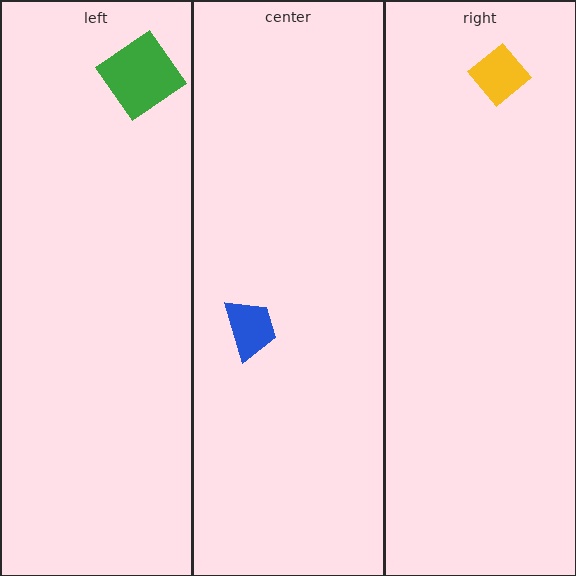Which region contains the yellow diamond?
The right region.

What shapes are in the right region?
The yellow diamond.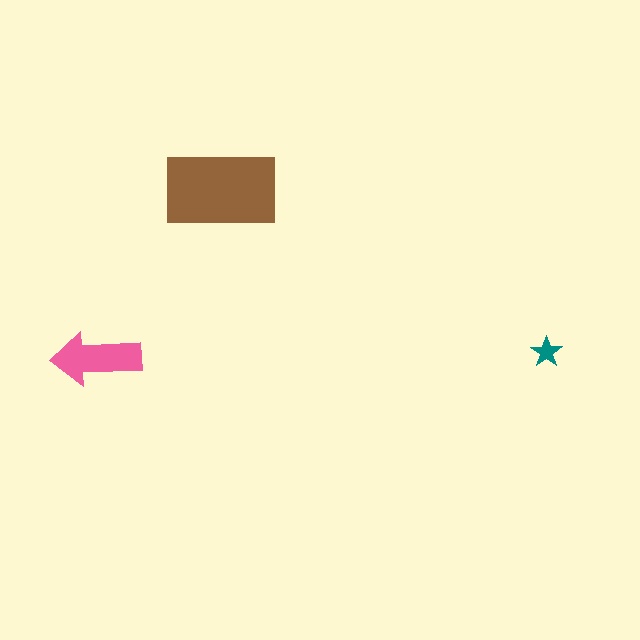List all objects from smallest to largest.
The teal star, the pink arrow, the brown rectangle.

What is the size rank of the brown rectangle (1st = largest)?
1st.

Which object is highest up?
The brown rectangle is topmost.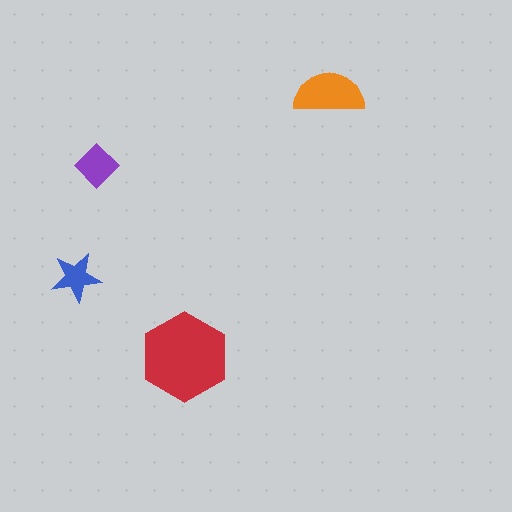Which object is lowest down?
The red hexagon is bottommost.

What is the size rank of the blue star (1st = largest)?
4th.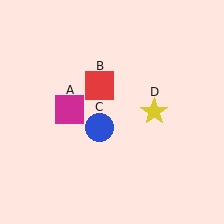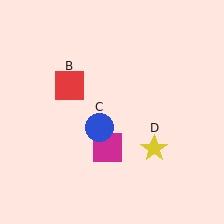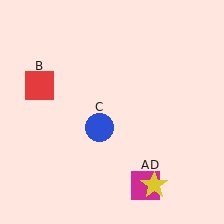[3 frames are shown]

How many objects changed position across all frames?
3 objects changed position: magenta square (object A), red square (object B), yellow star (object D).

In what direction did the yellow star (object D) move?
The yellow star (object D) moved down.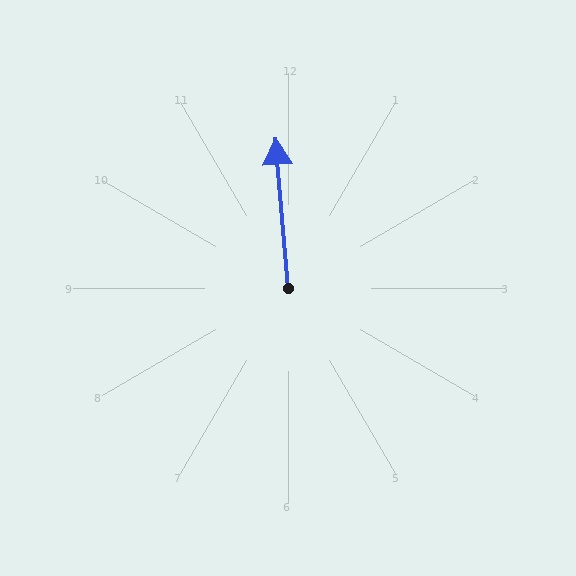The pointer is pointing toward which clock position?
Roughly 12 o'clock.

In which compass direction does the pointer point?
North.